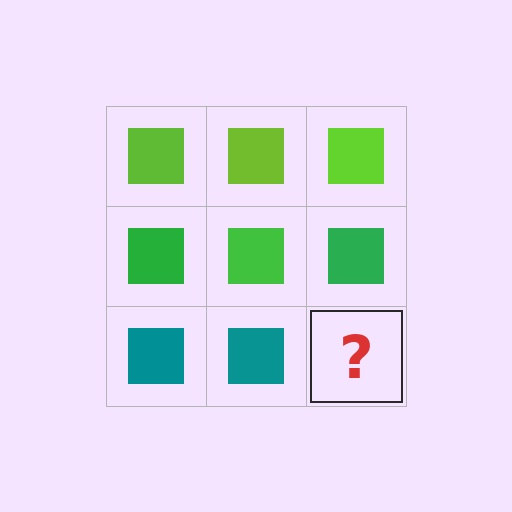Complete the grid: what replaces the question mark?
The question mark should be replaced with a teal square.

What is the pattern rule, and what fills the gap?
The rule is that each row has a consistent color. The gap should be filled with a teal square.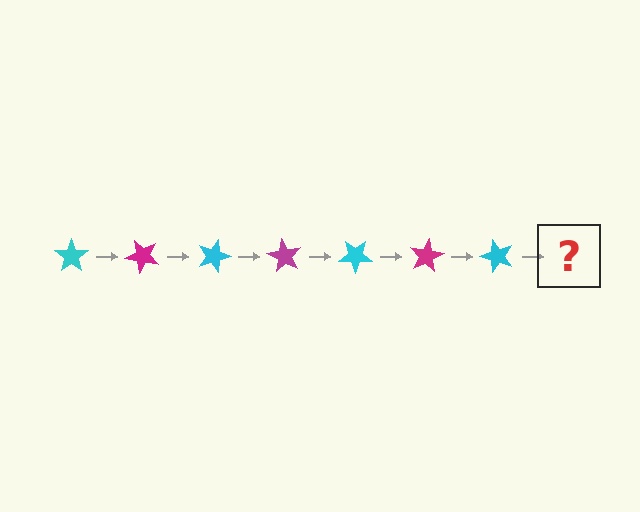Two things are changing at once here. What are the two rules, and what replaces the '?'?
The two rules are that it rotates 45 degrees each step and the color cycles through cyan and magenta. The '?' should be a magenta star, rotated 315 degrees from the start.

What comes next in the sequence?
The next element should be a magenta star, rotated 315 degrees from the start.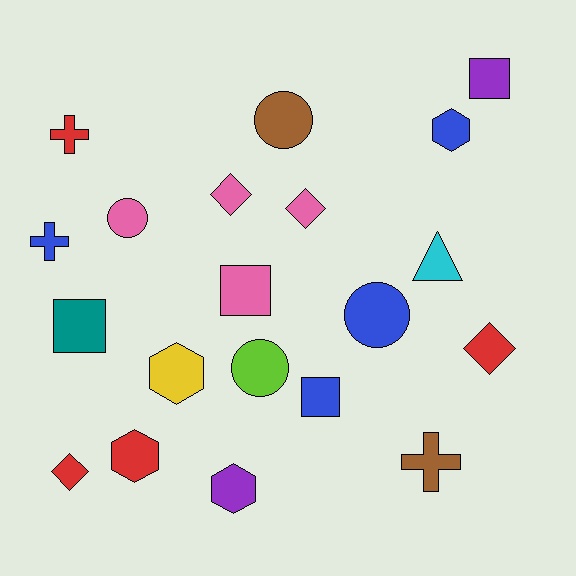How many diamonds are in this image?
There are 4 diamonds.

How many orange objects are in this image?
There are no orange objects.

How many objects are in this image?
There are 20 objects.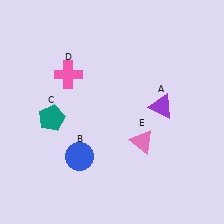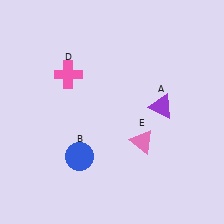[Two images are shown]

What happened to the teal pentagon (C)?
The teal pentagon (C) was removed in Image 2. It was in the bottom-left area of Image 1.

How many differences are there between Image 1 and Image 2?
There is 1 difference between the two images.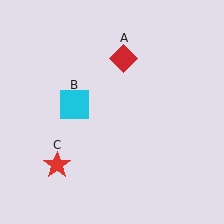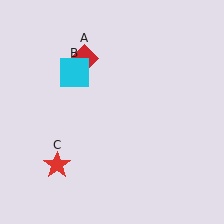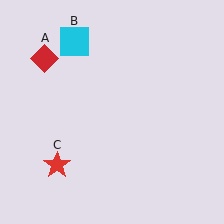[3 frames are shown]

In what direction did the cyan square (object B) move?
The cyan square (object B) moved up.